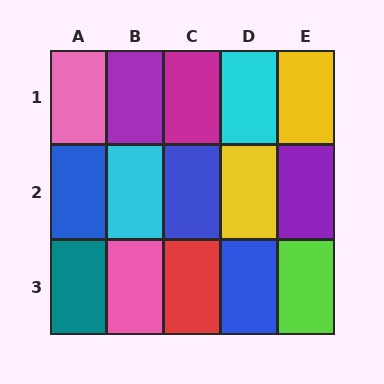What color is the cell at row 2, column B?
Cyan.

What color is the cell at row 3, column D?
Blue.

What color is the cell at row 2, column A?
Blue.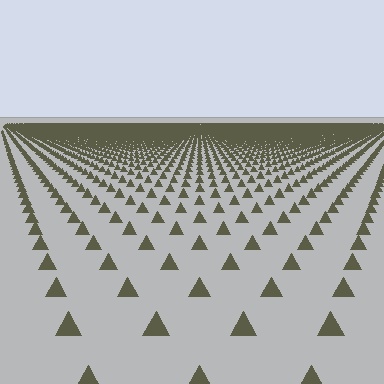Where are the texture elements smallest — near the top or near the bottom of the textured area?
Near the top.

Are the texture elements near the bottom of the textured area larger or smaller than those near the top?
Larger. Near the bottom, elements are closer to the viewer and appear at a bigger on-screen size.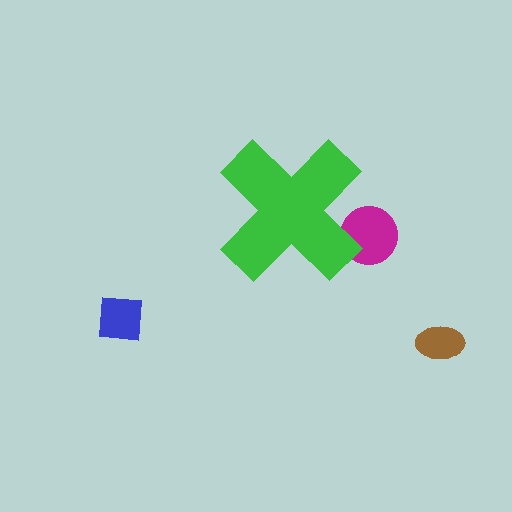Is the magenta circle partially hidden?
Yes, the magenta circle is partially hidden behind the green cross.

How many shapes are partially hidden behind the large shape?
1 shape is partially hidden.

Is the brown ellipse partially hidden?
No, the brown ellipse is fully visible.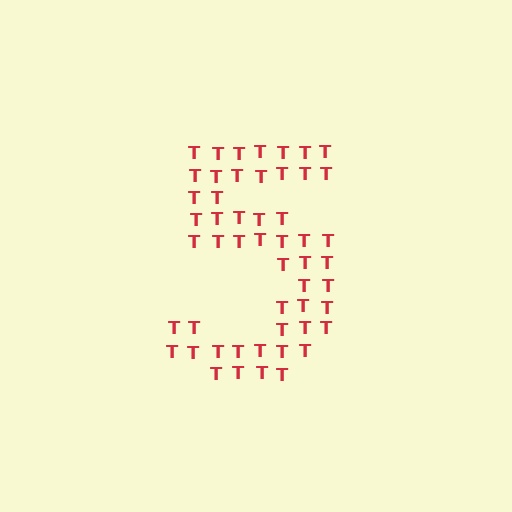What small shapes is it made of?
It is made of small letter T's.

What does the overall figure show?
The overall figure shows the digit 5.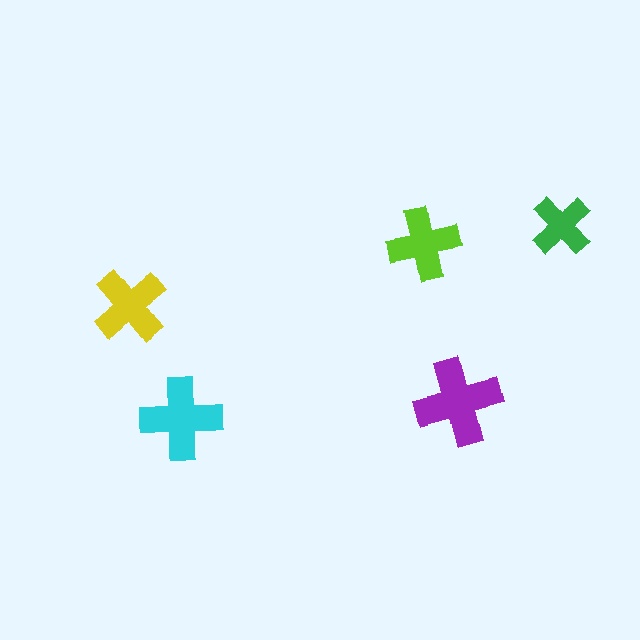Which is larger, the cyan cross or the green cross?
The cyan one.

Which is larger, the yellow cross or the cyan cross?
The cyan one.